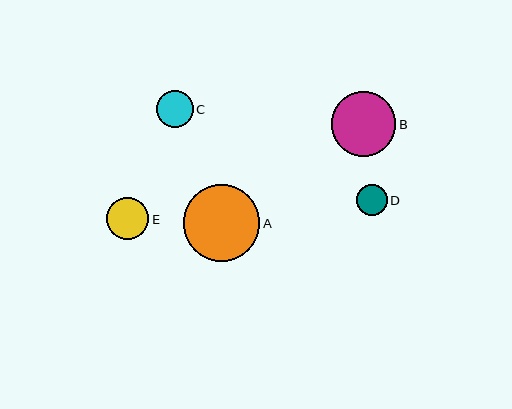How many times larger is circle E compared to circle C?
Circle E is approximately 1.2 times the size of circle C.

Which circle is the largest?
Circle A is the largest with a size of approximately 76 pixels.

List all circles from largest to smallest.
From largest to smallest: A, B, E, C, D.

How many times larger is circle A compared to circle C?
Circle A is approximately 2.1 times the size of circle C.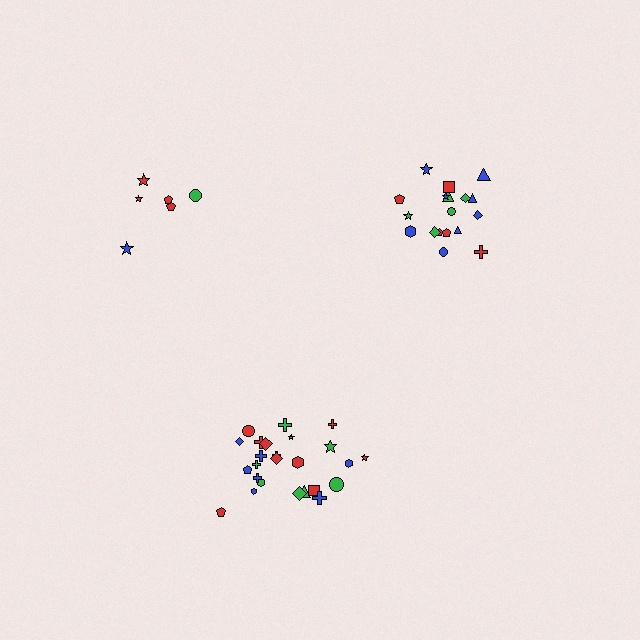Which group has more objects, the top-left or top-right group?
The top-right group.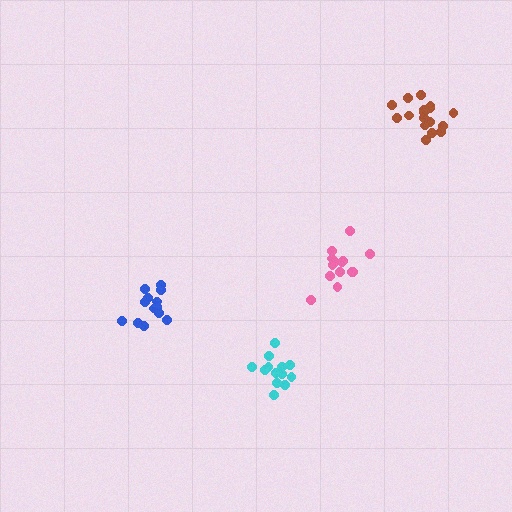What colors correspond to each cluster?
The clusters are colored: pink, blue, cyan, brown.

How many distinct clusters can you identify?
There are 4 distinct clusters.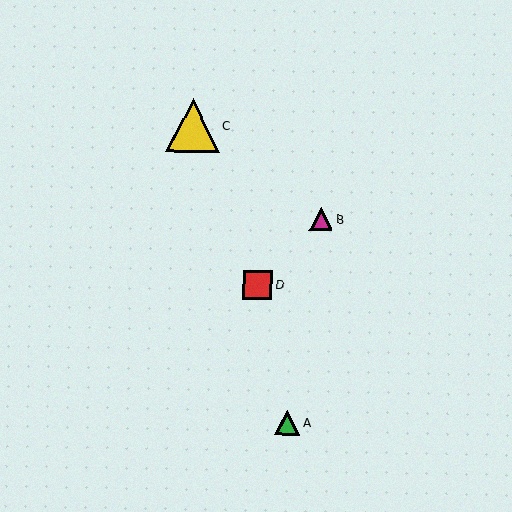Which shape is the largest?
The yellow triangle (labeled C) is the largest.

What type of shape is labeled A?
Shape A is a green triangle.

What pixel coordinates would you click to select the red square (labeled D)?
Click at (258, 285) to select the red square D.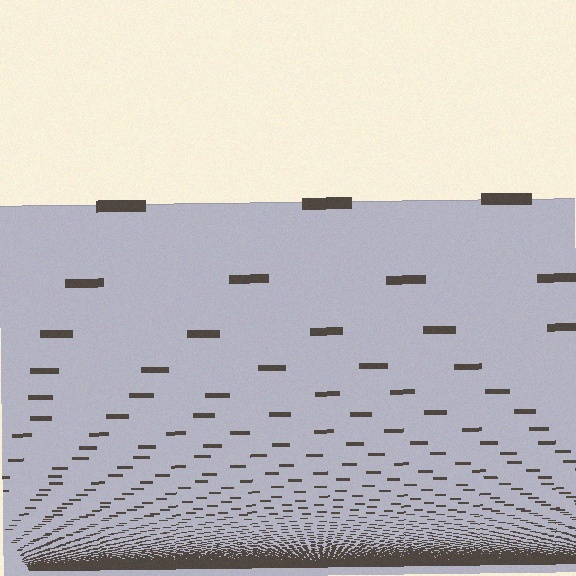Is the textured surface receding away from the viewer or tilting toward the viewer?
The surface appears to tilt toward the viewer. Texture elements get larger and sparser toward the top.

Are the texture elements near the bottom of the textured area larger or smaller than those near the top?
Smaller. The gradient is inverted — elements near the bottom are smaller and denser.